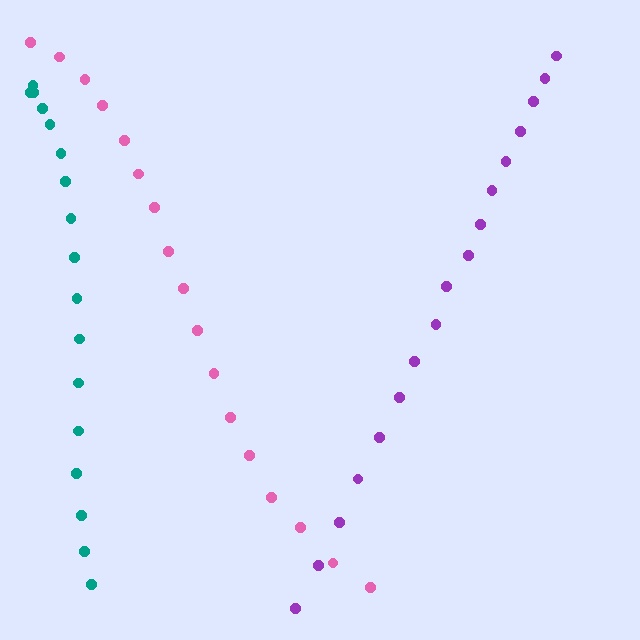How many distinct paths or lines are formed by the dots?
There are 3 distinct paths.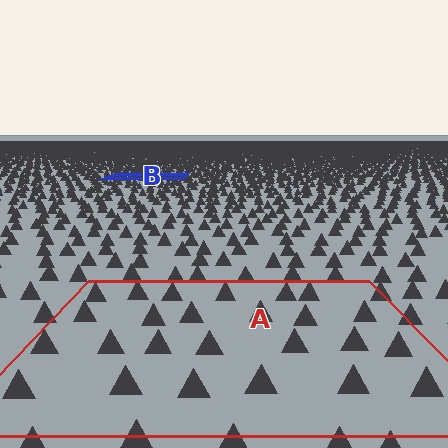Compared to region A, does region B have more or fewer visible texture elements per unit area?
Region B has more texture elements per unit area — they are packed more densely because it is farther away.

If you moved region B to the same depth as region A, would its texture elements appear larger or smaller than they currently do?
They would appear larger. At a closer depth, the same texture elements are projected at a bigger on-screen size.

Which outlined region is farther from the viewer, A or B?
Region B is farther from the viewer — the texture elements inside it appear smaller and more densely packed.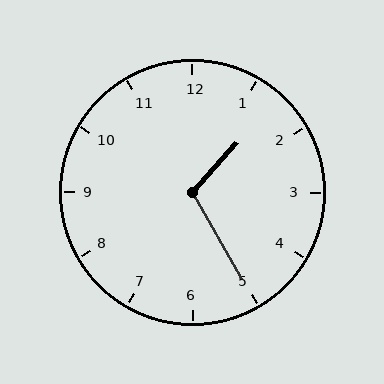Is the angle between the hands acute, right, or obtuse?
It is obtuse.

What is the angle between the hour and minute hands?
Approximately 108 degrees.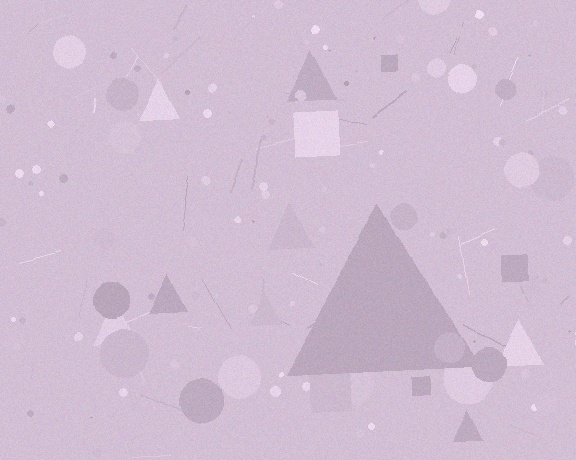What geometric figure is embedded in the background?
A triangle is embedded in the background.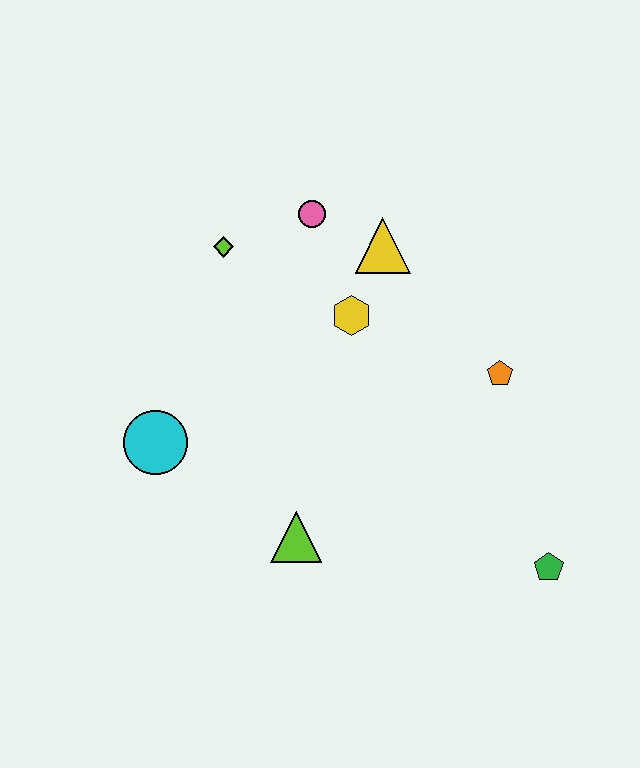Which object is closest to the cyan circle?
The lime triangle is closest to the cyan circle.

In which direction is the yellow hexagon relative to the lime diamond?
The yellow hexagon is to the right of the lime diamond.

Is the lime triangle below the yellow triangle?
Yes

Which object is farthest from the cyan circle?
The green pentagon is farthest from the cyan circle.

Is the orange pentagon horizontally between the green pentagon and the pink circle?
Yes